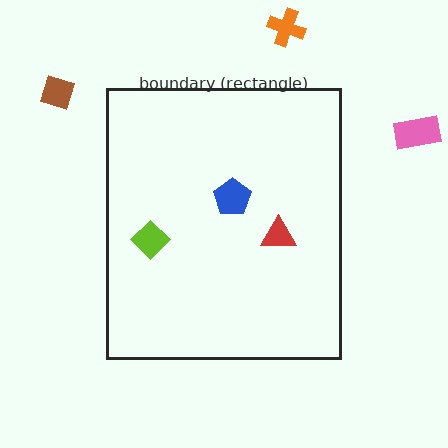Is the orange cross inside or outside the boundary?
Outside.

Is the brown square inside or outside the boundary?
Outside.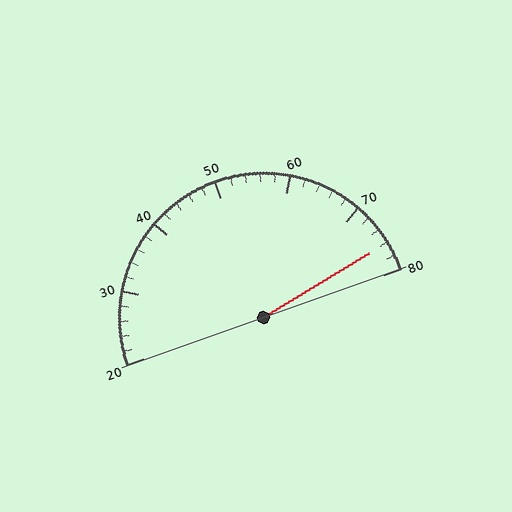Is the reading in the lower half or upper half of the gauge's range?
The reading is in the upper half of the range (20 to 80).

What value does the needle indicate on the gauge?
The needle indicates approximately 76.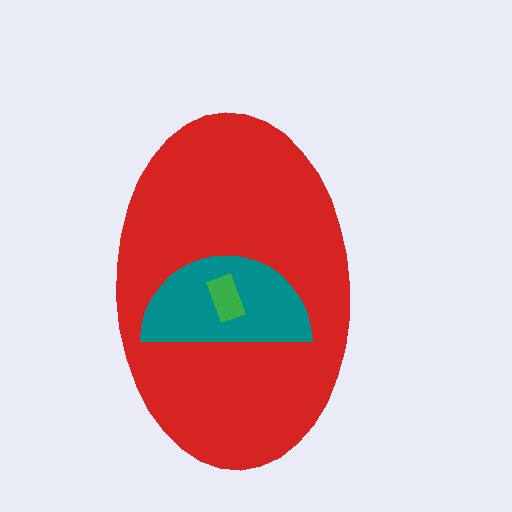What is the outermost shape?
The red ellipse.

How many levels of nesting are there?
3.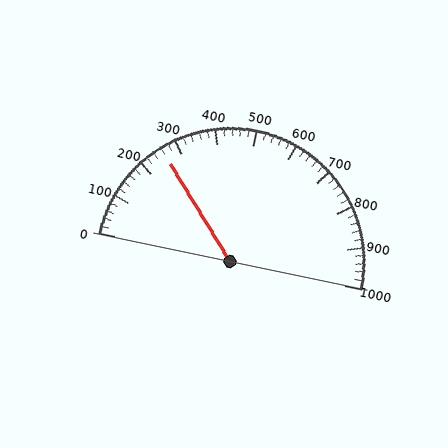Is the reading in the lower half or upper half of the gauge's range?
The reading is in the lower half of the range (0 to 1000).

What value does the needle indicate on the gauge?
The needle indicates approximately 260.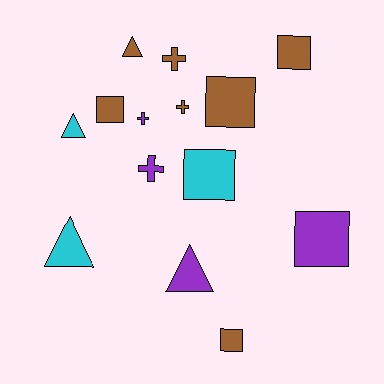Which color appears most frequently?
Brown, with 7 objects.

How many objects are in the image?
There are 14 objects.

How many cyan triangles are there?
There are 2 cyan triangles.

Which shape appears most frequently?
Square, with 6 objects.